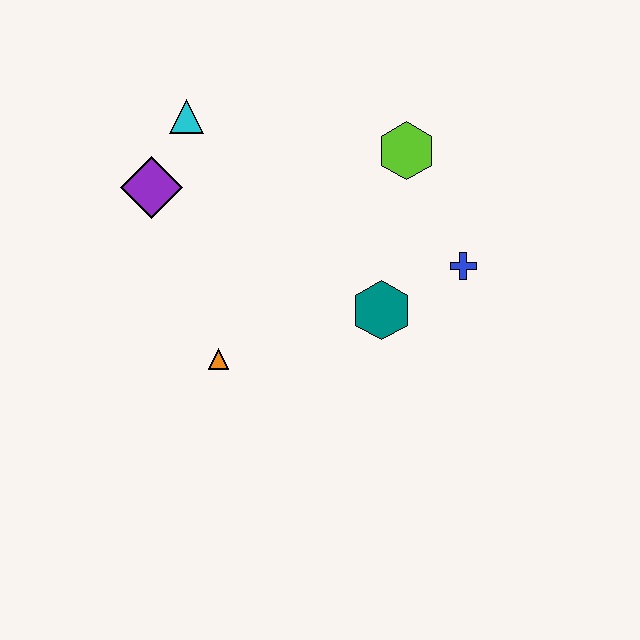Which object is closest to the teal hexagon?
The blue cross is closest to the teal hexagon.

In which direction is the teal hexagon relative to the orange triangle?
The teal hexagon is to the right of the orange triangle.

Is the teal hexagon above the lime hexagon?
No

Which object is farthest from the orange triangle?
The lime hexagon is farthest from the orange triangle.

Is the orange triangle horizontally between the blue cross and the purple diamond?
Yes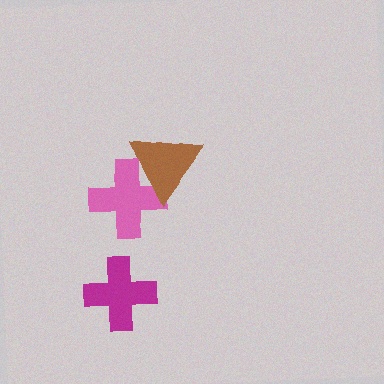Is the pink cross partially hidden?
Yes, it is partially covered by another shape.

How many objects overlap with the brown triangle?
1 object overlaps with the brown triangle.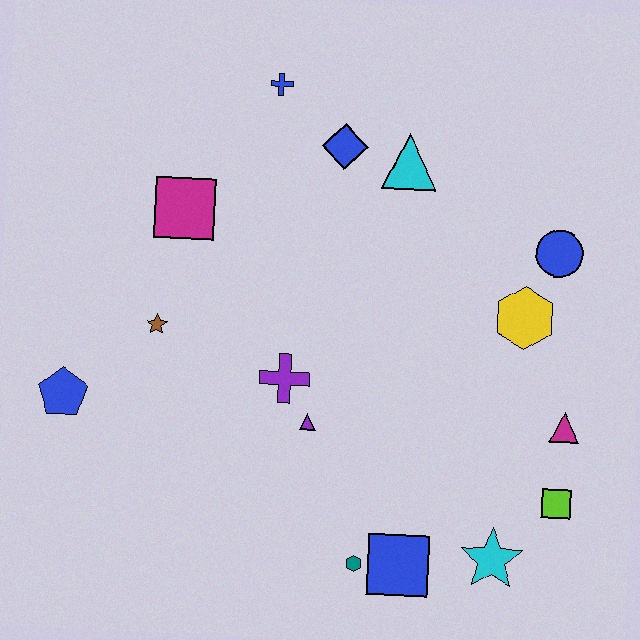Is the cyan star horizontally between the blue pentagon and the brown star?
No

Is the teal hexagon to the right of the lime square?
No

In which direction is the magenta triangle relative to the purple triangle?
The magenta triangle is to the right of the purple triangle.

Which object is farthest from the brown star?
The lime square is farthest from the brown star.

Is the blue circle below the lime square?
No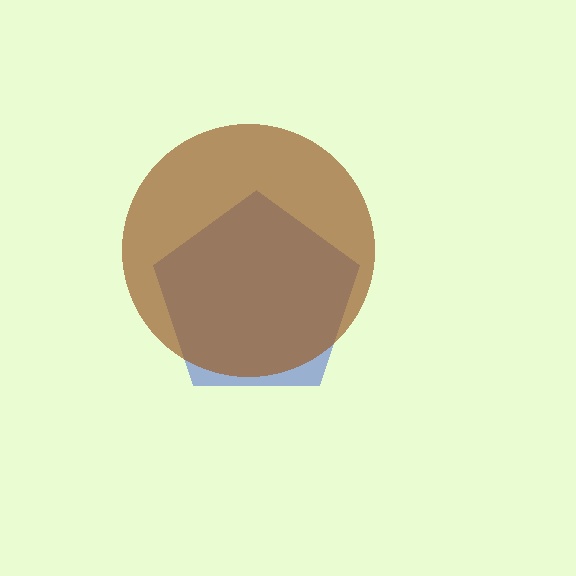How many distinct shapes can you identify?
There are 2 distinct shapes: a blue pentagon, a brown circle.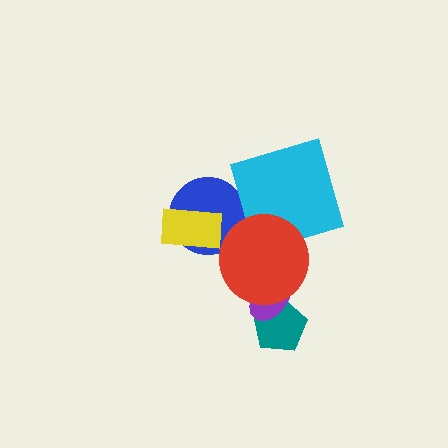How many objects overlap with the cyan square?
1 object overlaps with the cyan square.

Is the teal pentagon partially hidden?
Yes, it is partially covered by another shape.